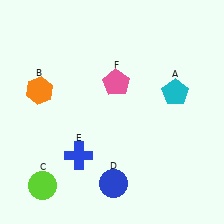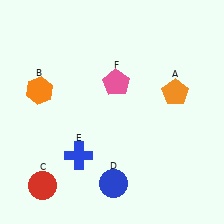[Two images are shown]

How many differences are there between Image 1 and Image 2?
There are 2 differences between the two images.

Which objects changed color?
A changed from cyan to orange. C changed from lime to red.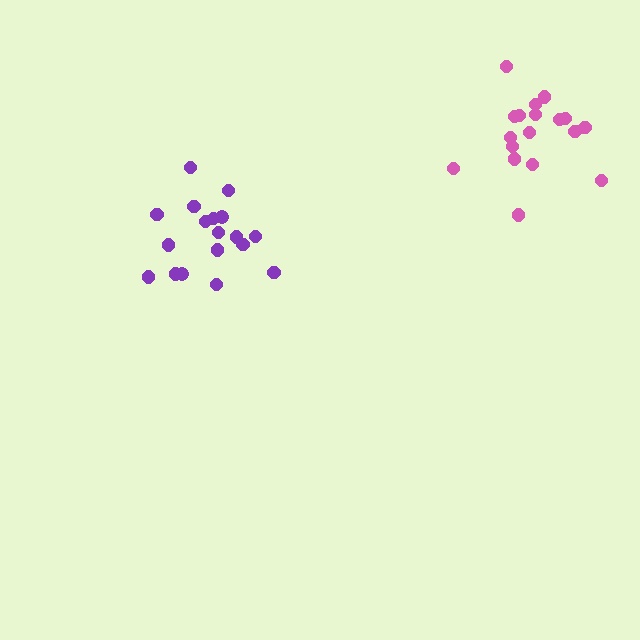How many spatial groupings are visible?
There are 2 spatial groupings.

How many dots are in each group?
Group 1: 18 dots, Group 2: 18 dots (36 total).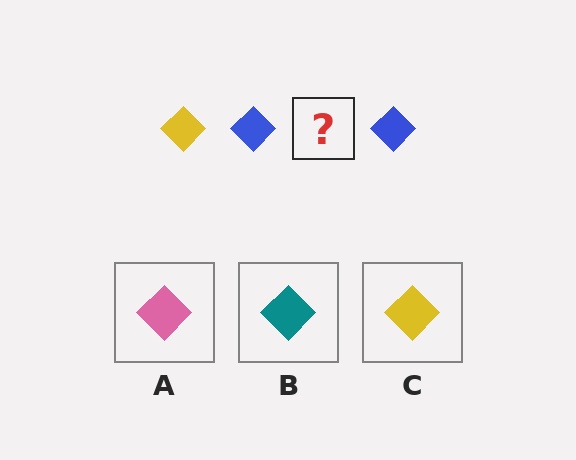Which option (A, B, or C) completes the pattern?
C.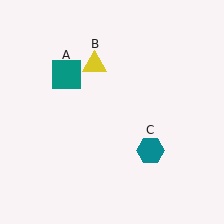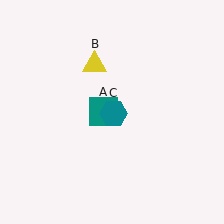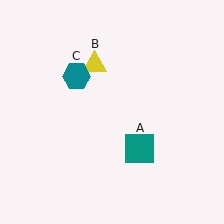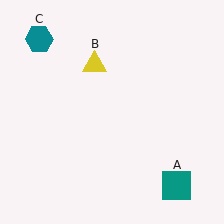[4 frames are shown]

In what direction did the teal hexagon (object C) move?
The teal hexagon (object C) moved up and to the left.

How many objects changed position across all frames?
2 objects changed position: teal square (object A), teal hexagon (object C).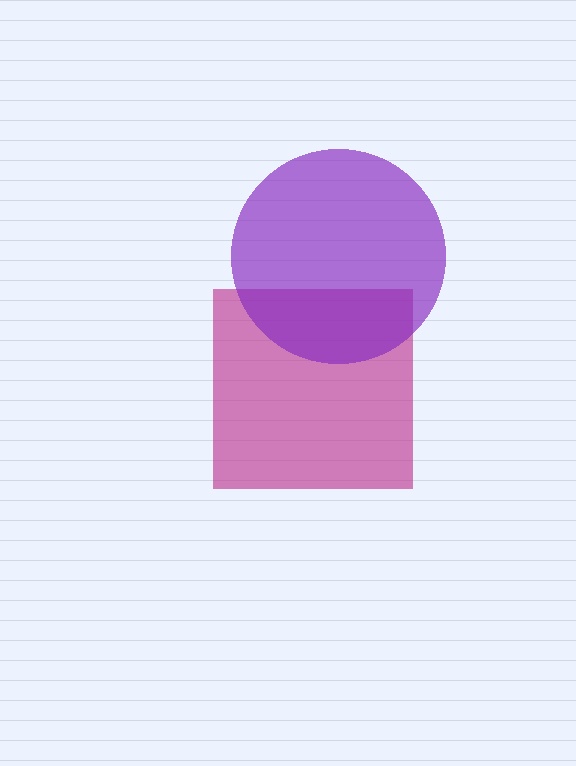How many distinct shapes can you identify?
There are 2 distinct shapes: a magenta square, a purple circle.